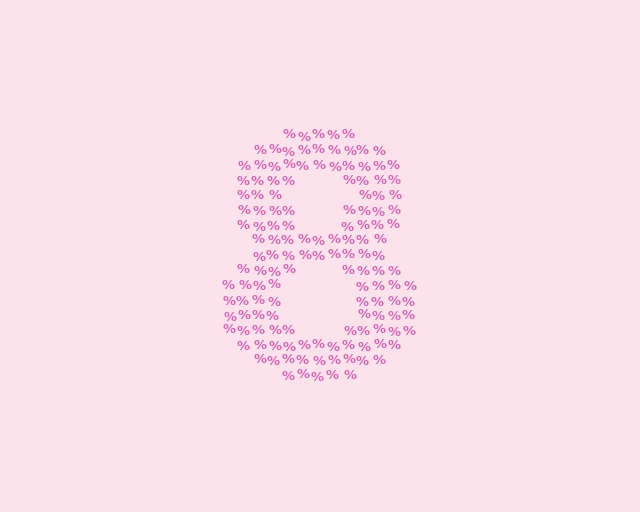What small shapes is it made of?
It is made of small percent signs.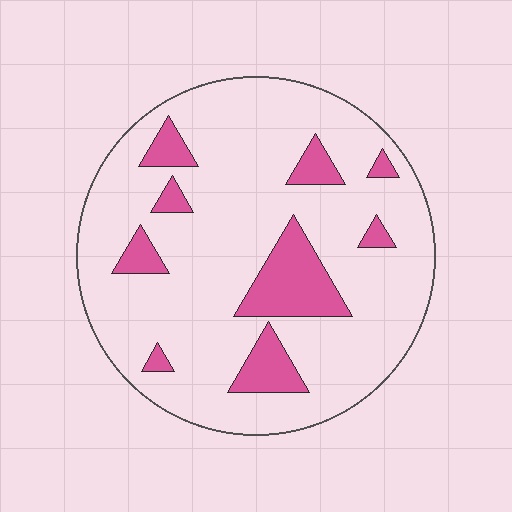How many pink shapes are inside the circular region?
9.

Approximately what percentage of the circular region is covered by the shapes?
Approximately 15%.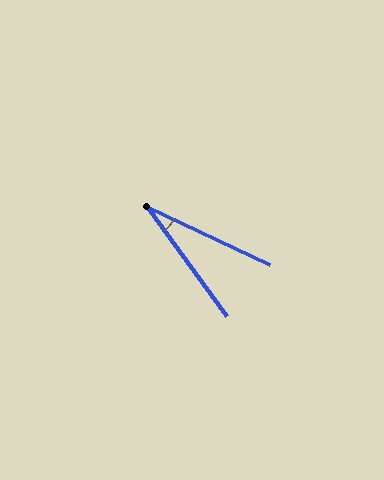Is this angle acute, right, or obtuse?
It is acute.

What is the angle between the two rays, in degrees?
Approximately 29 degrees.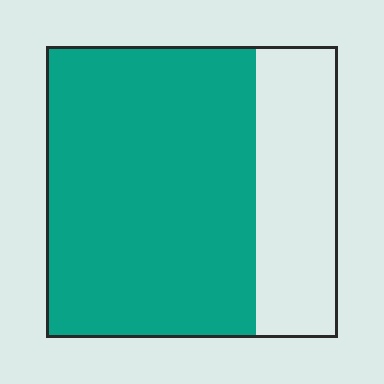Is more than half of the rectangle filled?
Yes.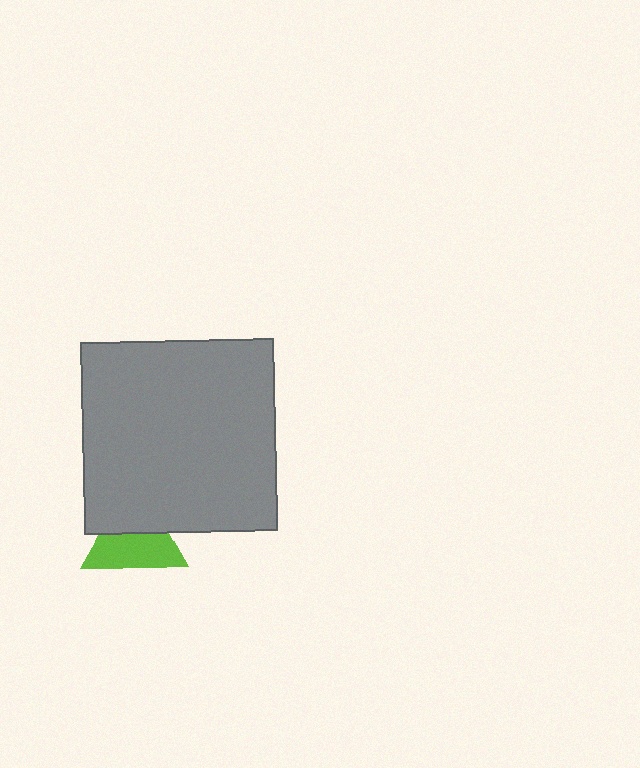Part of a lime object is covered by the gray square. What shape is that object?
It is a triangle.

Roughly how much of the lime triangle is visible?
About half of it is visible (roughly 59%).